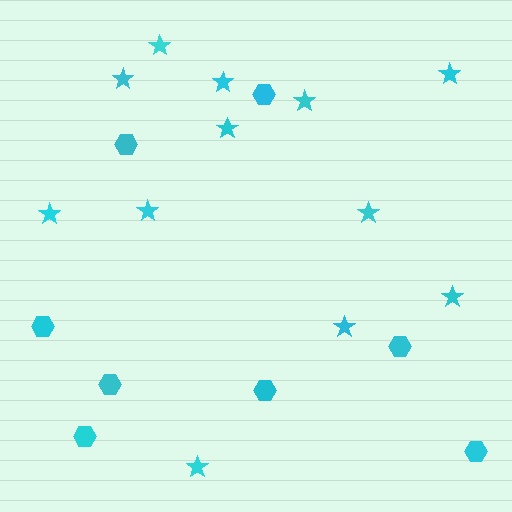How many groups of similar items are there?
There are 2 groups: one group of stars (12) and one group of hexagons (8).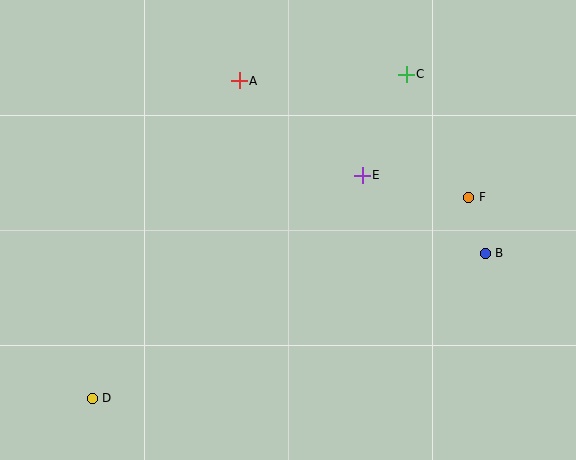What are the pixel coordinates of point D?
Point D is at (92, 398).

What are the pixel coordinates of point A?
Point A is at (239, 81).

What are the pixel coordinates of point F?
Point F is at (469, 197).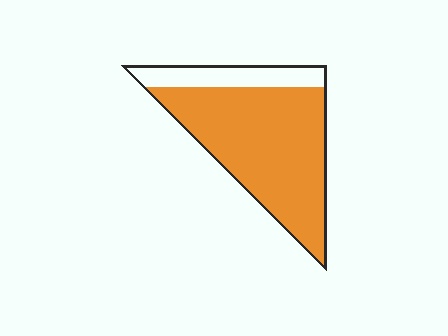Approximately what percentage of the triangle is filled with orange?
Approximately 80%.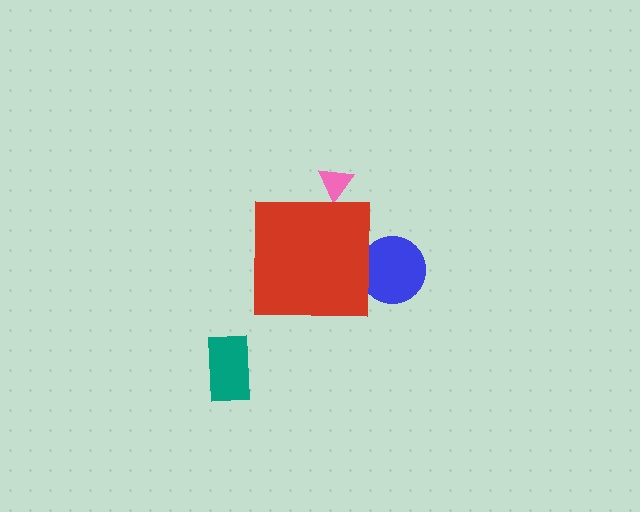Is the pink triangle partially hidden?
Yes, the pink triangle is partially hidden behind the red square.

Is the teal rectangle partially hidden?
No, the teal rectangle is fully visible.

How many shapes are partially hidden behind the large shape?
2 shapes are partially hidden.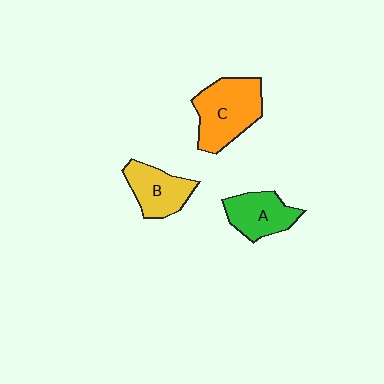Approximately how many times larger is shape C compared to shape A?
Approximately 1.5 times.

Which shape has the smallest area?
Shape B (yellow).